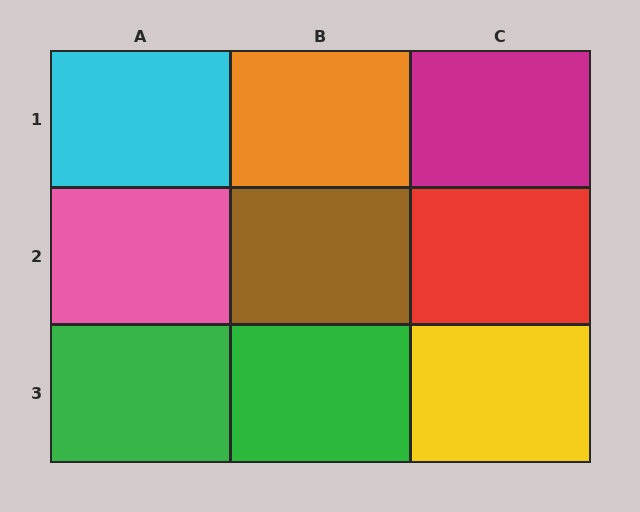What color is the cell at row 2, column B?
Brown.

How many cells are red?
1 cell is red.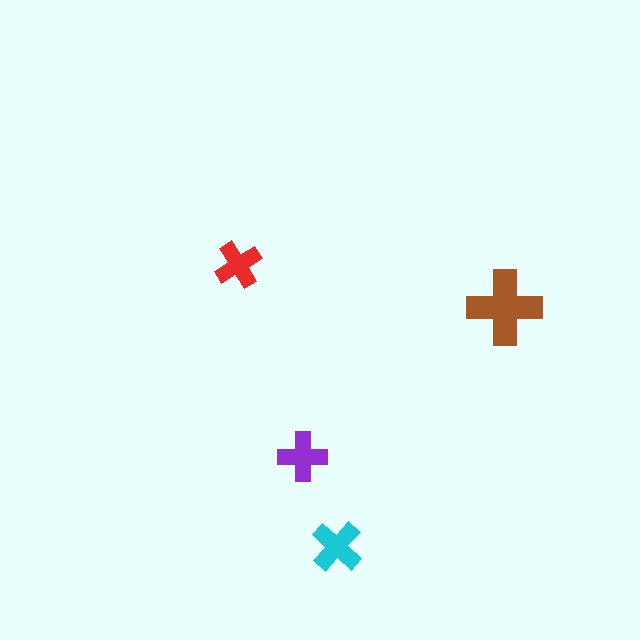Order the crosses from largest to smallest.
the brown one, the cyan one, the purple one, the red one.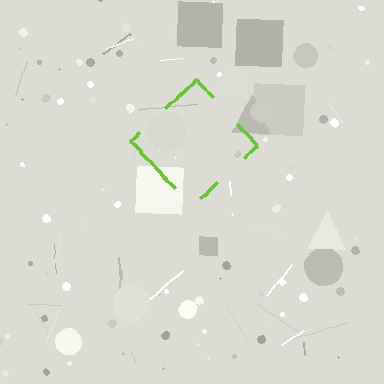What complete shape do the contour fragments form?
The contour fragments form a diamond.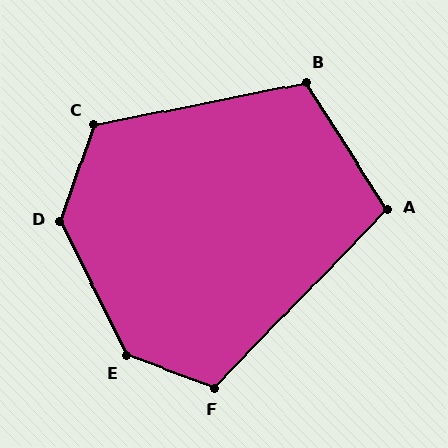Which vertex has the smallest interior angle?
A, at approximately 103 degrees.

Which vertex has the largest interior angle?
E, at approximately 136 degrees.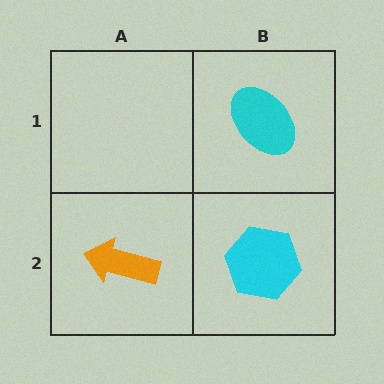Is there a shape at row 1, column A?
No, that cell is empty.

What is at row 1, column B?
A cyan ellipse.